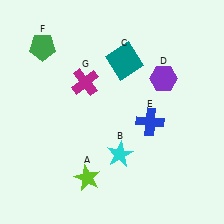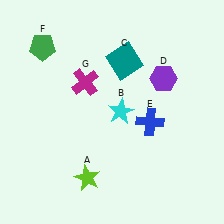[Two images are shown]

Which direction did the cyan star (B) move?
The cyan star (B) moved up.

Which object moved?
The cyan star (B) moved up.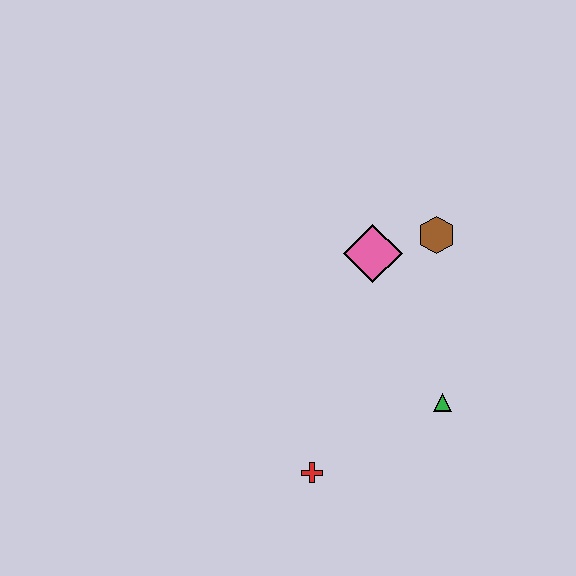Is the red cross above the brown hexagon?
No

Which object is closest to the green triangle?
The red cross is closest to the green triangle.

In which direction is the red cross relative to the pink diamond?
The red cross is below the pink diamond.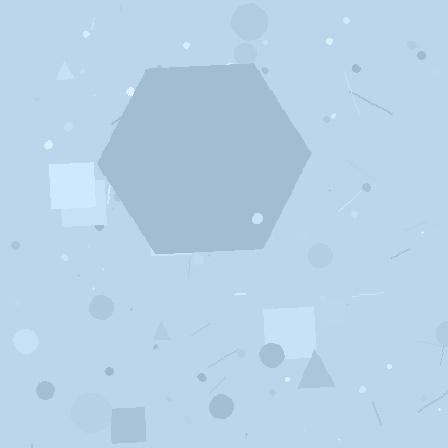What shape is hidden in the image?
A hexagon is hidden in the image.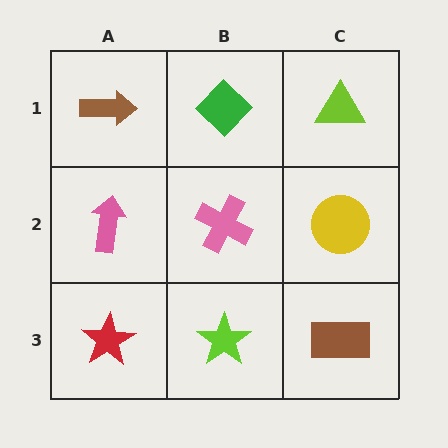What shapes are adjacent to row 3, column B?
A pink cross (row 2, column B), a red star (row 3, column A), a brown rectangle (row 3, column C).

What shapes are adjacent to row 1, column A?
A pink arrow (row 2, column A), a green diamond (row 1, column B).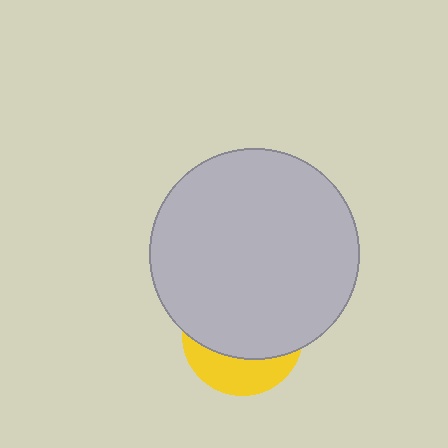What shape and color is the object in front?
The object in front is a light gray circle.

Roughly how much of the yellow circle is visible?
A small part of it is visible (roughly 32%).